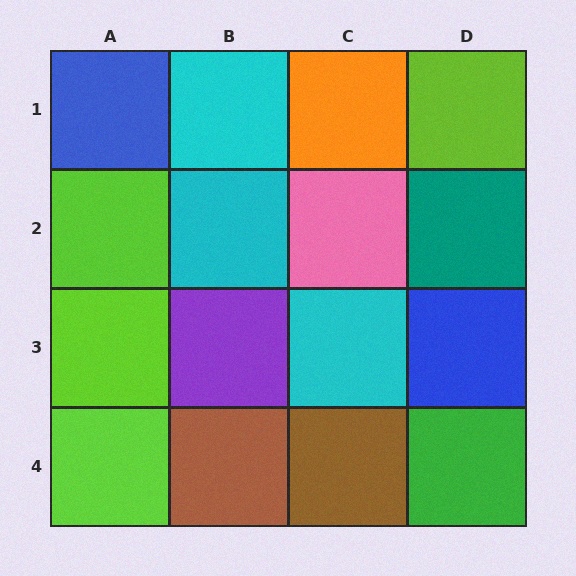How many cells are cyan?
3 cells are cyan.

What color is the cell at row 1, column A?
Blue.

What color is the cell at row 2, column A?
Lime.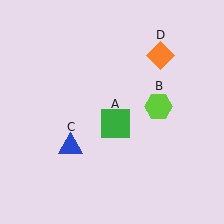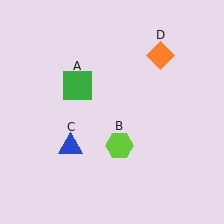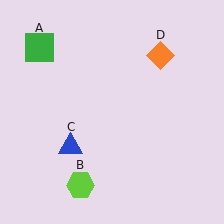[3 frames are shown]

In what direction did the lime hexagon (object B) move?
The lime hexagon (object B) moved down and to the left.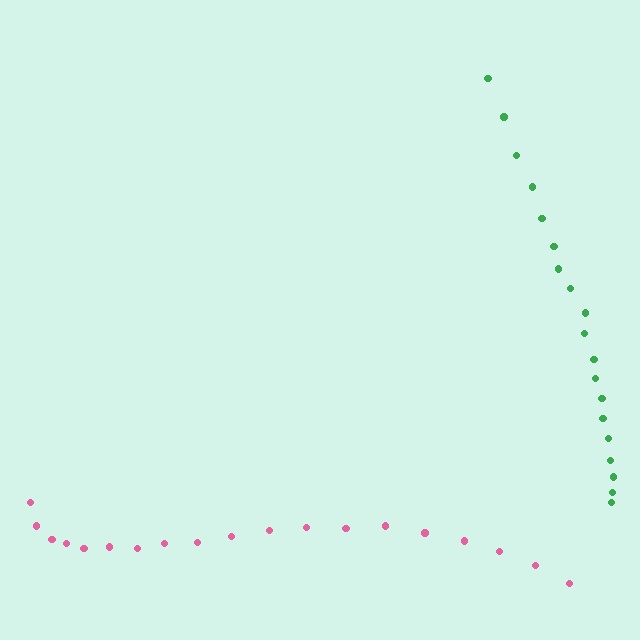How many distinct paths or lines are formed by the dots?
There are 2 distinct paths.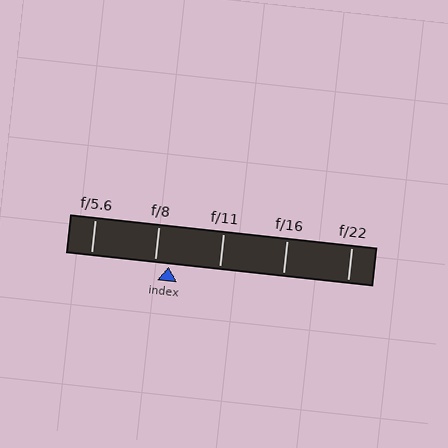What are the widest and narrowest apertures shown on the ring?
The widest aperture shown is f/5.6 and the narrowest is f/22.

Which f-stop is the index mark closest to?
The index mark is closest to f/8.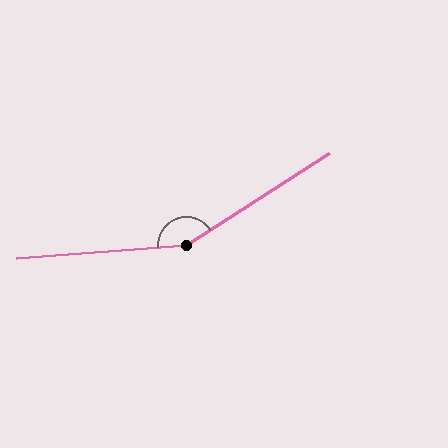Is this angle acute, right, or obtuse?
It is obtuse.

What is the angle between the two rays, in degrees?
Approximately 151 degrees.